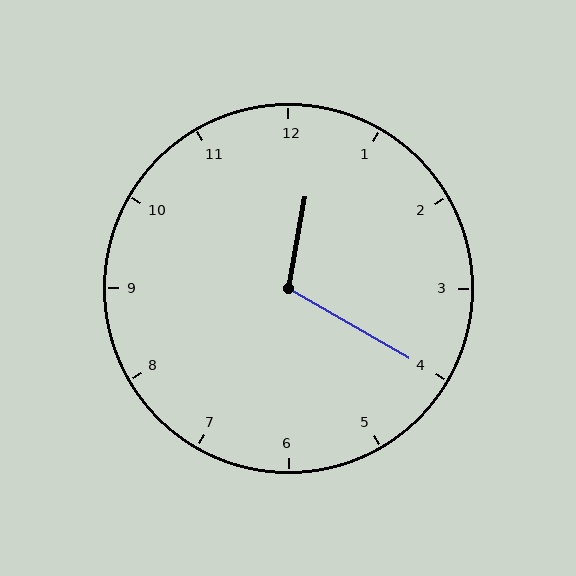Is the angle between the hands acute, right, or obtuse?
It is obtuse.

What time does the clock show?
12:20.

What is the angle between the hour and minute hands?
Approximately 110 degrees.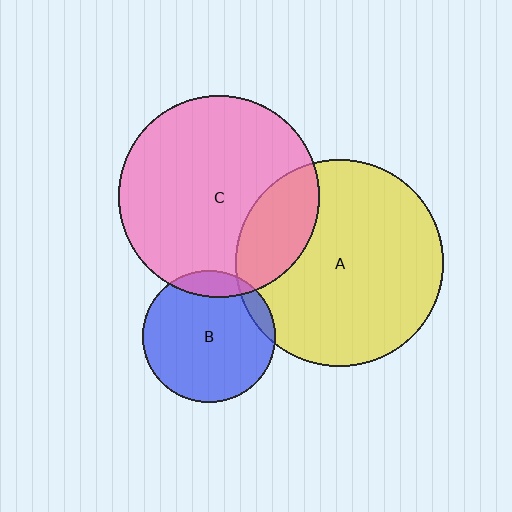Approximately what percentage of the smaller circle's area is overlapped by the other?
Approximately 10%.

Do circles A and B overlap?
Yes.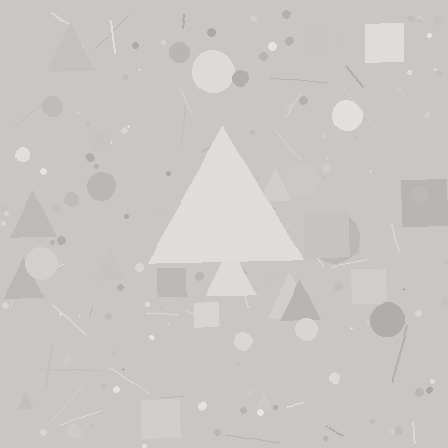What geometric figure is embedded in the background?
A triangle is embedded in the background.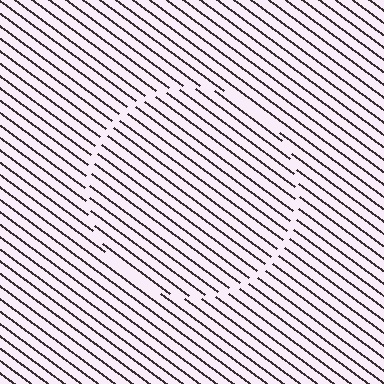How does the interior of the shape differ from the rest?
The interior of the shape contains the same grating, shifted by half a period — the contour is defined by the phase discontinuity where line-ends from the inner and outer gratings abut.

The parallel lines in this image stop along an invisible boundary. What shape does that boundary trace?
An illusory circle. The interior of the shape contains the same grating, shifted by half a period — the contour is defined by the phase discontinuity where line-ends from the inner and outer gratings abut.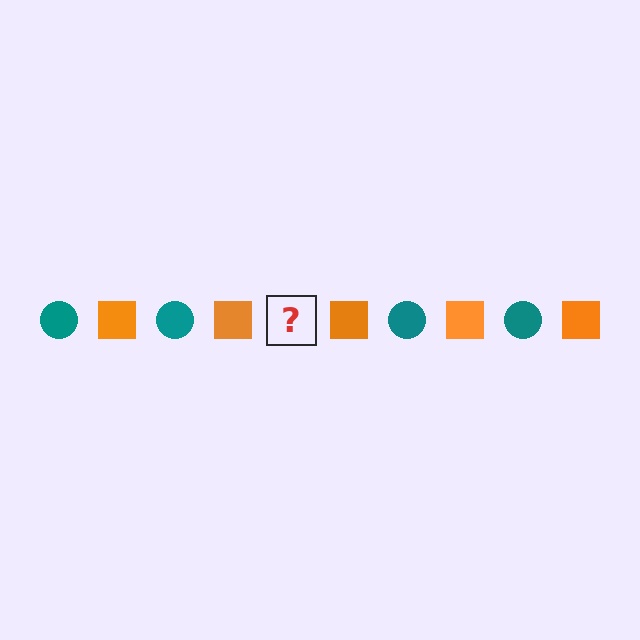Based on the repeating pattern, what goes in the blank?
The blank should be a teal circle.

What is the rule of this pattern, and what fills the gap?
The rule is that the pattern alternates between teal circle and orange square. The gap should be filled with a teal circle.